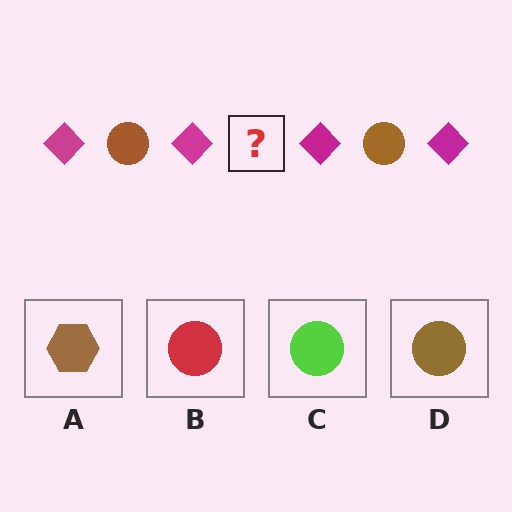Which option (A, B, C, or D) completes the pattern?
D.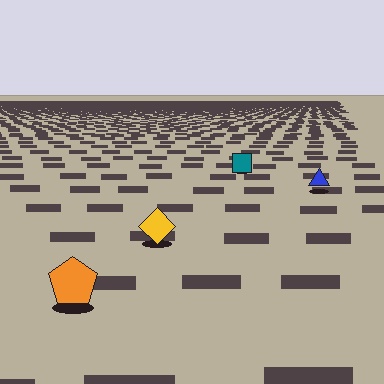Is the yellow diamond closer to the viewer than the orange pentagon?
No. The orange pentagon is closer — you can tell from the texture gradient: the ground texture is coarser near it.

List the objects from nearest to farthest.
From nearest to farthest: the orange pentagon, the yellow diamond, the blue triangle, the teal square.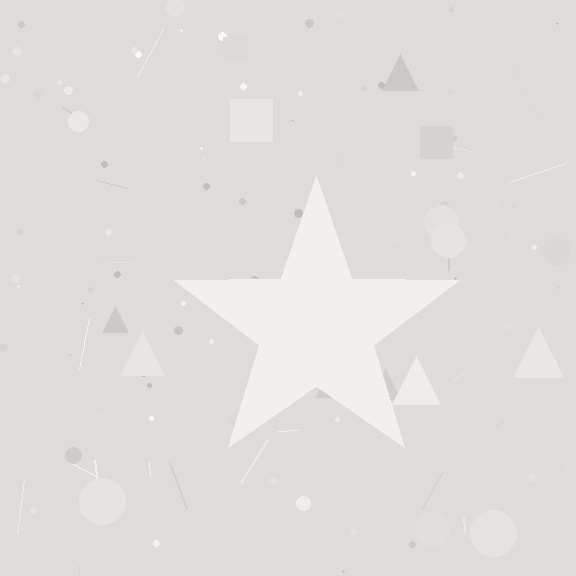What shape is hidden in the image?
A star is hidden in the image.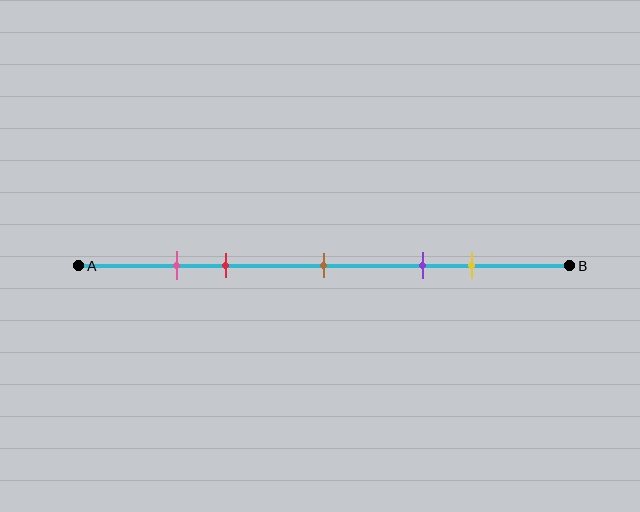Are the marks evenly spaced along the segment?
No, the marks are not evenly spaced.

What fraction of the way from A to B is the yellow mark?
The yellow mark is approximately 80% (0.8) of the way from A to B.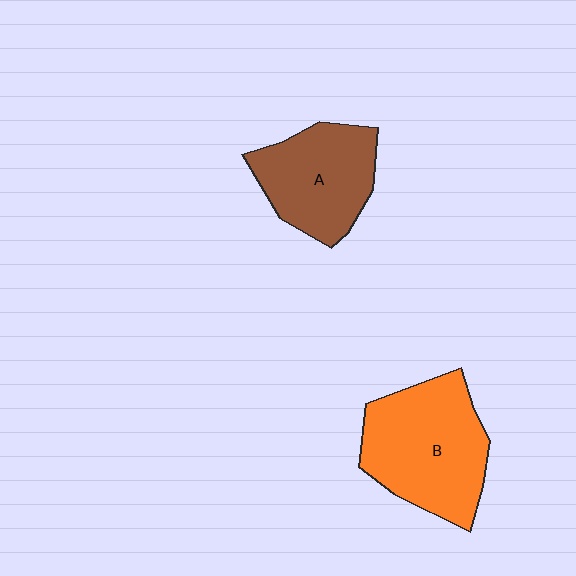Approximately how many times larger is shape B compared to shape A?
Approximately 1.3 times.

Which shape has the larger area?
Shape B (orange).